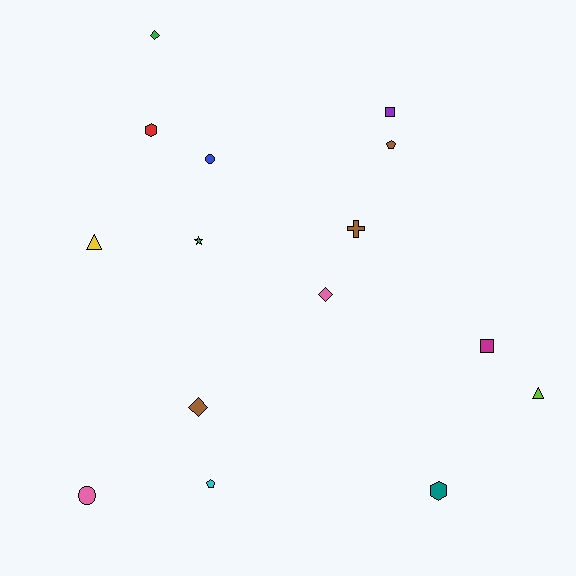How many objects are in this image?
There are 15 objects.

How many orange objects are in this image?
There are no orange objects.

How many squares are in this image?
There are 2 squares.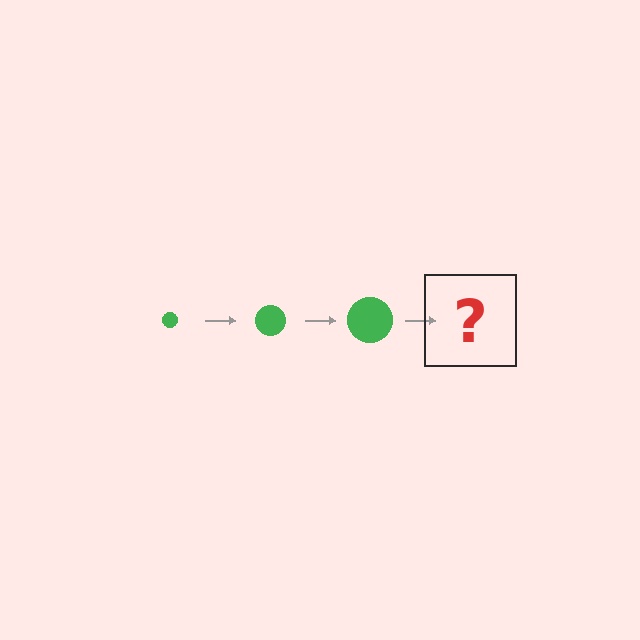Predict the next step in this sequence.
The next step is a green circle, larger than the previous one.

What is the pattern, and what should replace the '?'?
The pattern is that the circle gets progressively larger each step. The '?' should be a green circle, larger than the previous one.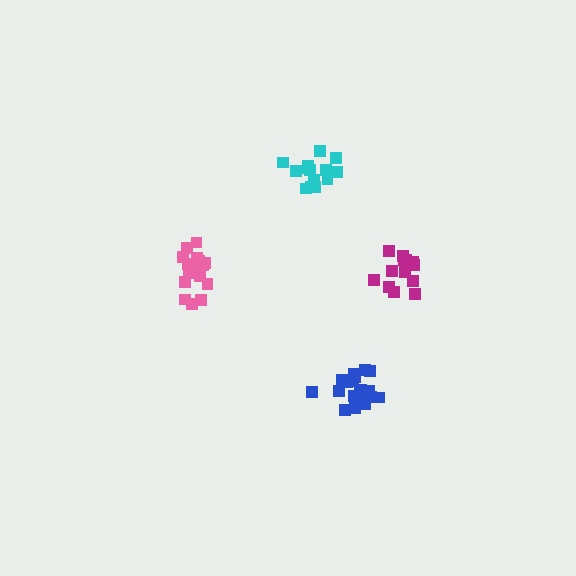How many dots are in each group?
Group 1: 14 dots, Group 2: 19 dots, Group 3: 16 dots, Group 4: 14 dots (63 total).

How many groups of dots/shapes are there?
There are 4 groups.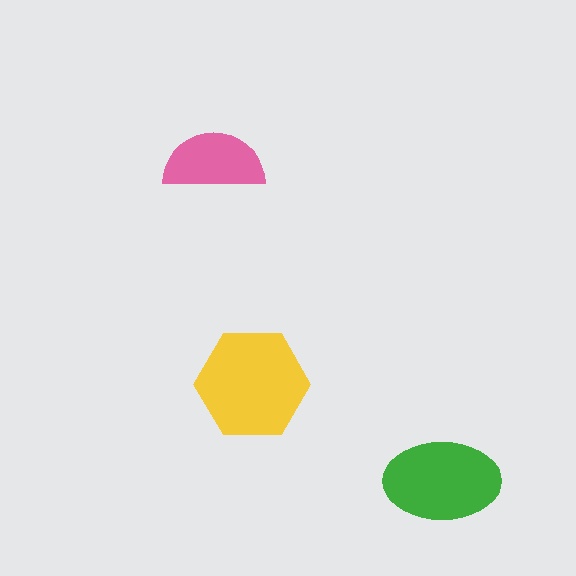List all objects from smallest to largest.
The pink semicircle, the green ellipse, the yellow hexagon.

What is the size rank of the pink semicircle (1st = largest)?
3rd.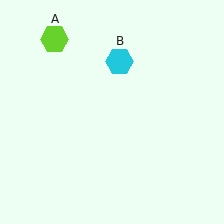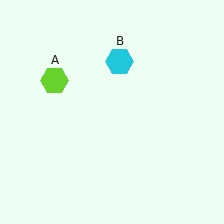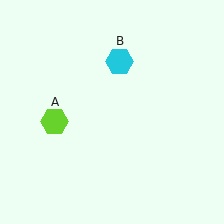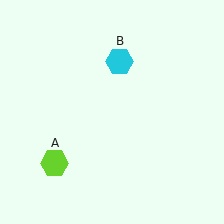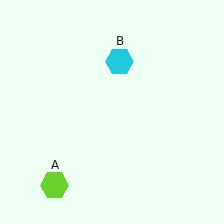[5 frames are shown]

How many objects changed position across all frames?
1 object changed position: lime hexagon (object A).